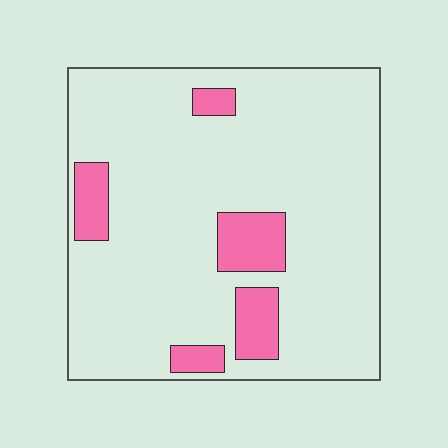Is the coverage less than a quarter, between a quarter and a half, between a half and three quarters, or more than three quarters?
Less than a quarter.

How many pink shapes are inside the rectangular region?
5.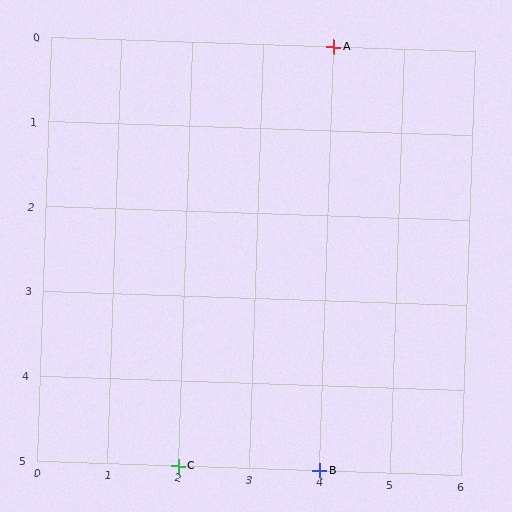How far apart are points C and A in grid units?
Points C and A are 2 columns and 5 rows apart (about 5.4 grid units diagonally).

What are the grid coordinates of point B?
Point B is at grid coordinates (4, 5).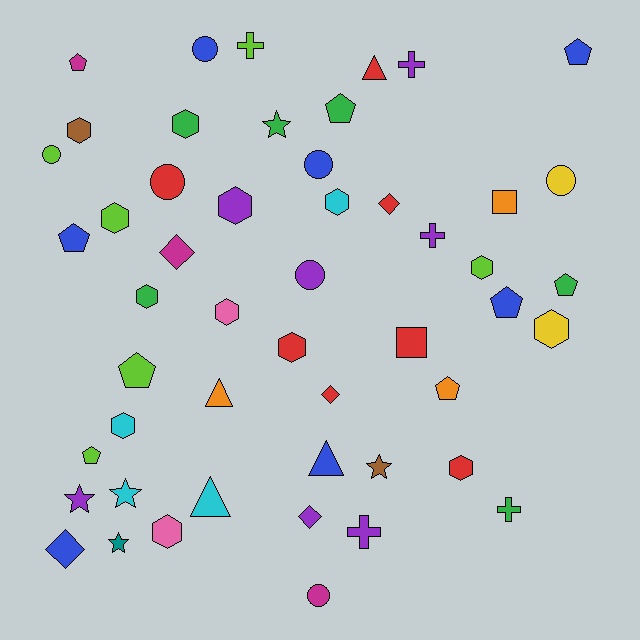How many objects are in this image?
There are 50 objects.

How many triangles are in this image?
There are 4 triangles.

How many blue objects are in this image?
There are 7 blue objects.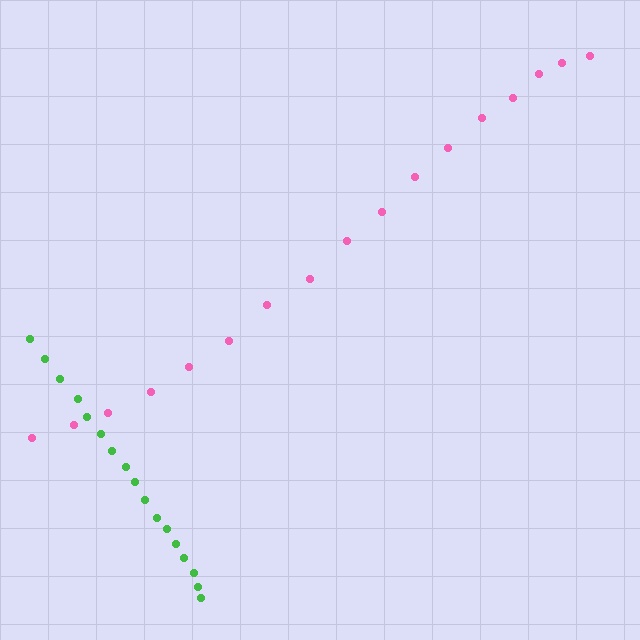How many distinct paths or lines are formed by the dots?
There are 2 distinct paths.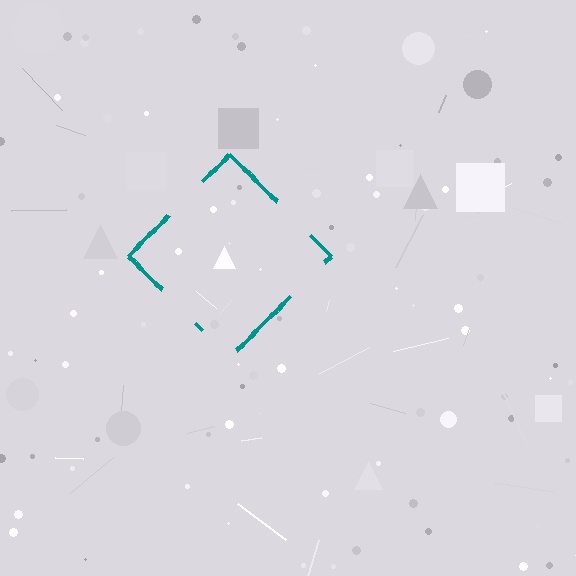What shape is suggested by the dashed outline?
The dashed outline suggests a diamond.